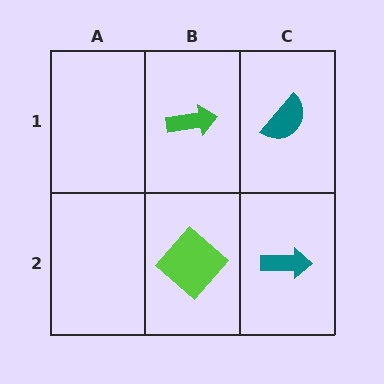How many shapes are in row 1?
2 shapes.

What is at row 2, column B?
A lime diamond.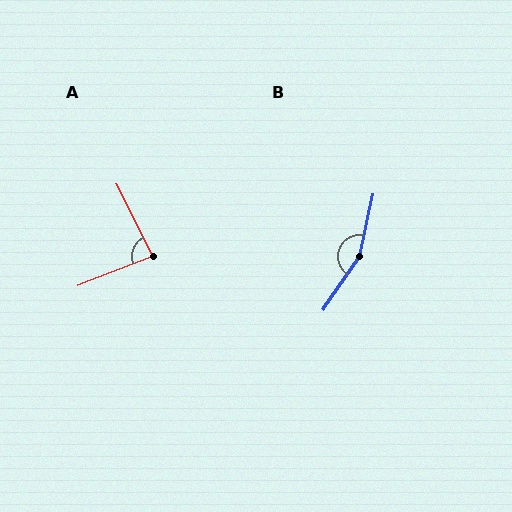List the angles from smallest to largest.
A (85°), B (158°).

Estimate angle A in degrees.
Approximately 85 degrees.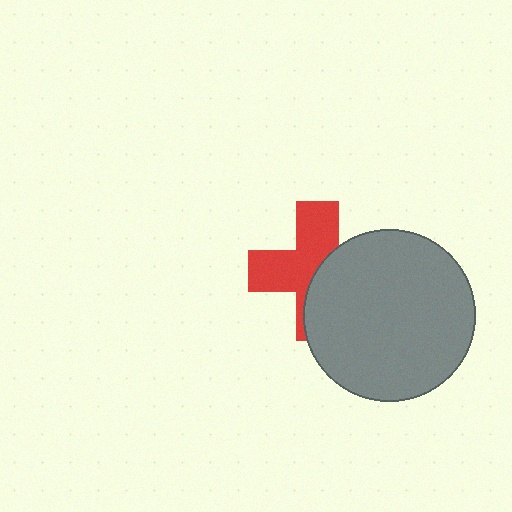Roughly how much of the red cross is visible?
About half of it is visible (roughly 54%).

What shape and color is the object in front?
The object in front is a gray circle.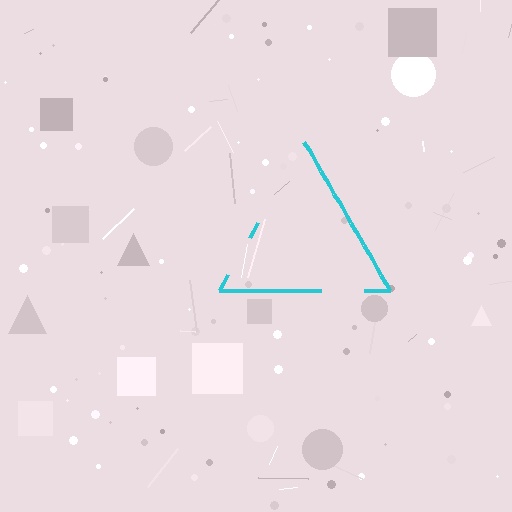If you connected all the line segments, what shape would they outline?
They would outline a triangle.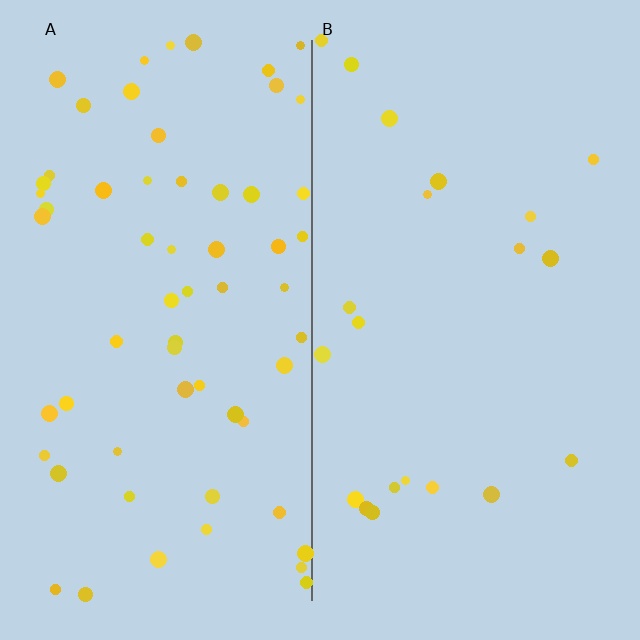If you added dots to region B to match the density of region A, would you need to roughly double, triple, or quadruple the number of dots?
Approximately triple.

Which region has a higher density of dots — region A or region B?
A (the left).